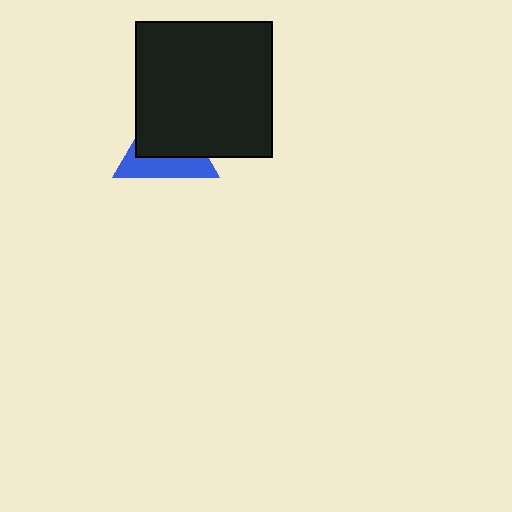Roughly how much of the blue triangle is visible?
A small part of it is visible (roughly 41%).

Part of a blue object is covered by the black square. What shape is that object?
It is a triangle.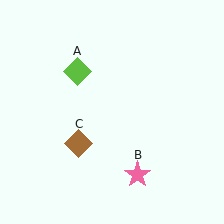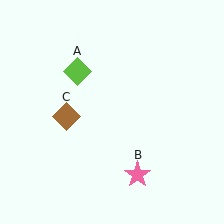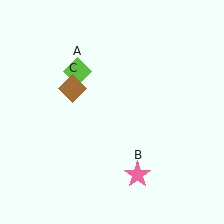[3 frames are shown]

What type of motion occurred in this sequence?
The brown diamond (object C) rotated clockwise around the center of the scene.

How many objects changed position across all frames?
1 object changed position: brown diamond (object C).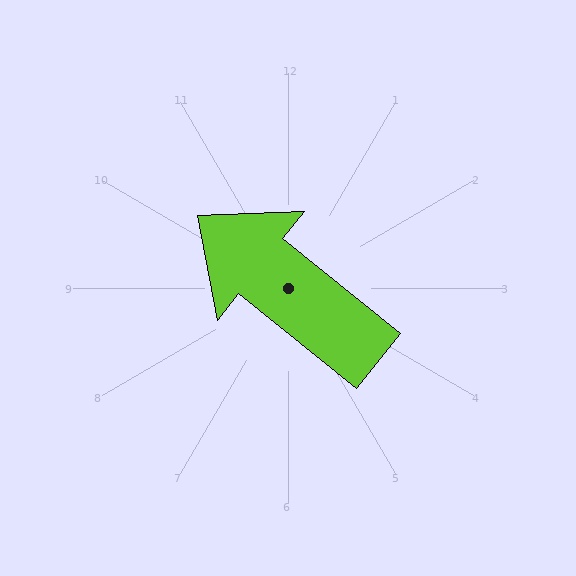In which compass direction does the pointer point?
Northwest.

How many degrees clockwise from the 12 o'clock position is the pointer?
Approximately 309 degrees.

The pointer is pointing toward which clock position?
Roughly 10 o'clock.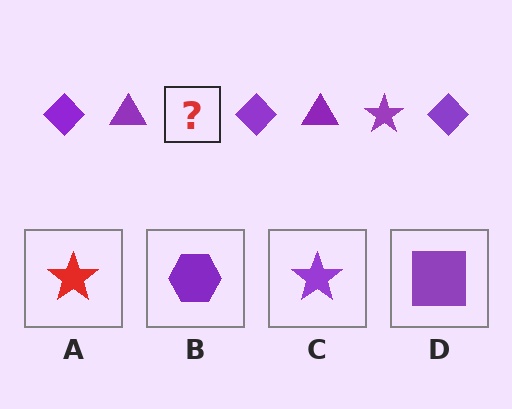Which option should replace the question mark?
Option C.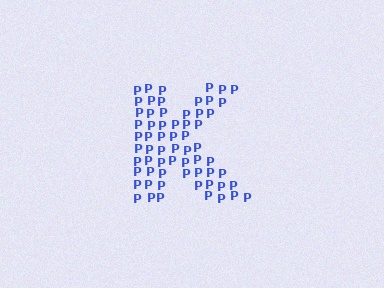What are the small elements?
The small elements are letter P's.